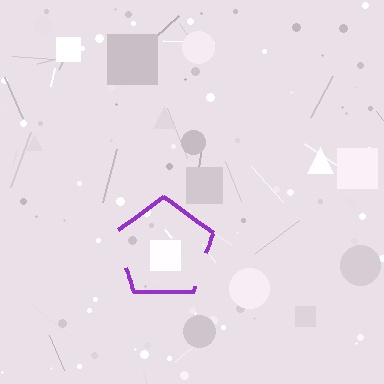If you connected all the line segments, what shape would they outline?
They would outline a pentagon.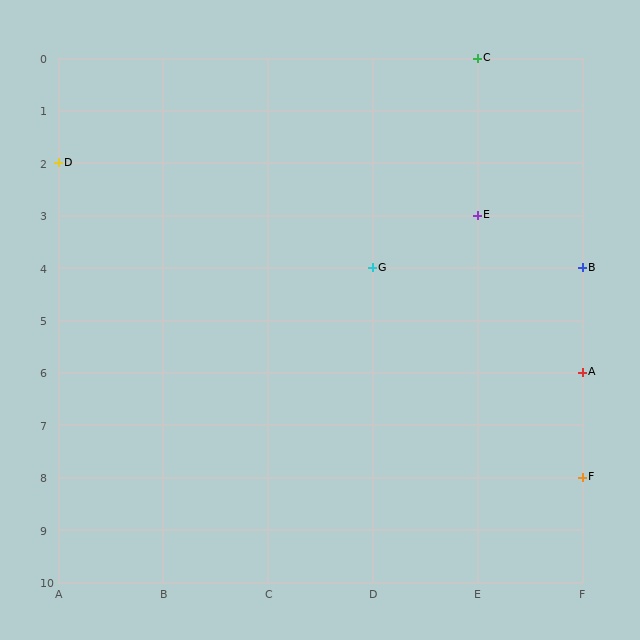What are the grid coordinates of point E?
Point E is at grid coordinates (E, 3).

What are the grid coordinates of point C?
Point C is at grid coordinates (E, 0).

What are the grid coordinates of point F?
Point F is at grid coordinates (F, 8).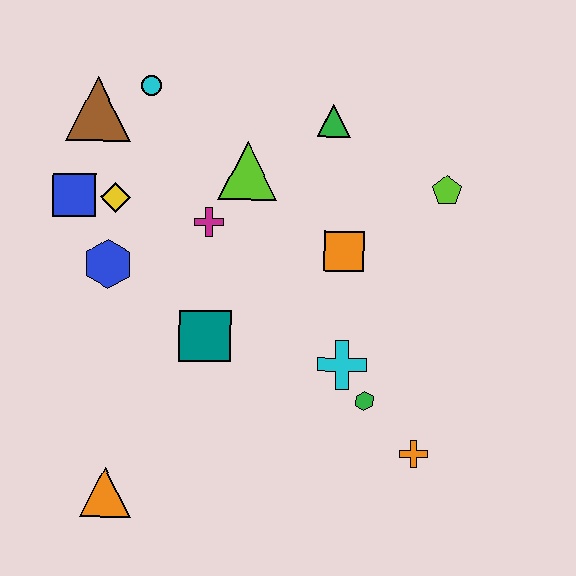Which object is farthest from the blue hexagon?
The orange cross is farthest from the blue hexagon.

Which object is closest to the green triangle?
The lime triangle is closest to the green triangle.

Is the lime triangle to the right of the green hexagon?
No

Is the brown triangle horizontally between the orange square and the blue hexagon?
No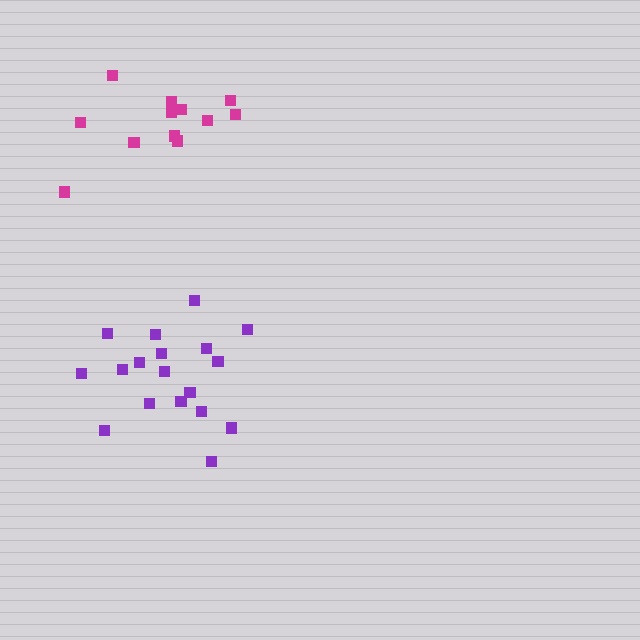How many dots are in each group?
Group 1: 18 dots, Group 2: 13 dots (31 total).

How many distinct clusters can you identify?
There are 2 distinct clusters.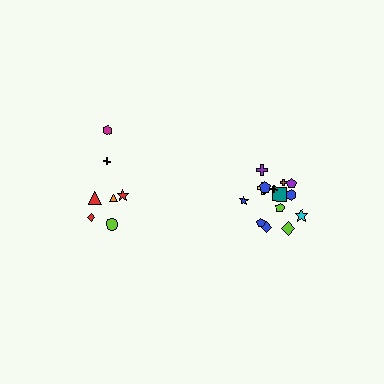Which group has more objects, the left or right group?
The right group.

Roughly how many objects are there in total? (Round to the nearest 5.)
Roughly 20 objects in total.